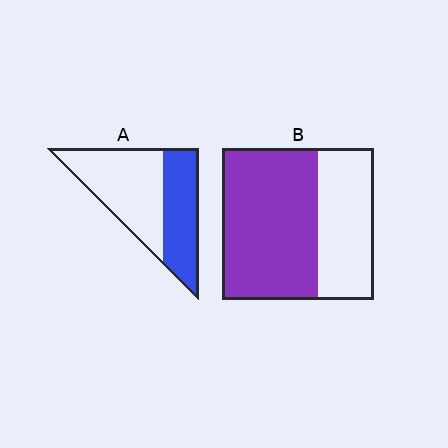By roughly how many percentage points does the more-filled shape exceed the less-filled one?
By roughly 20 percentage points (B over A).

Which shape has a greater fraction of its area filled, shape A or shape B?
Shape B.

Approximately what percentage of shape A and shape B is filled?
A is approximately 40% and B is approximately 65%.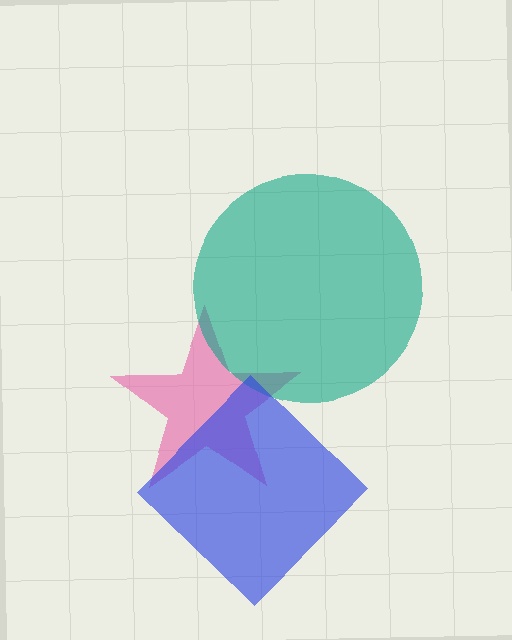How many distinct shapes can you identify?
There are 3 distinct shapes: a pink star, a teal circle, a blue diamond.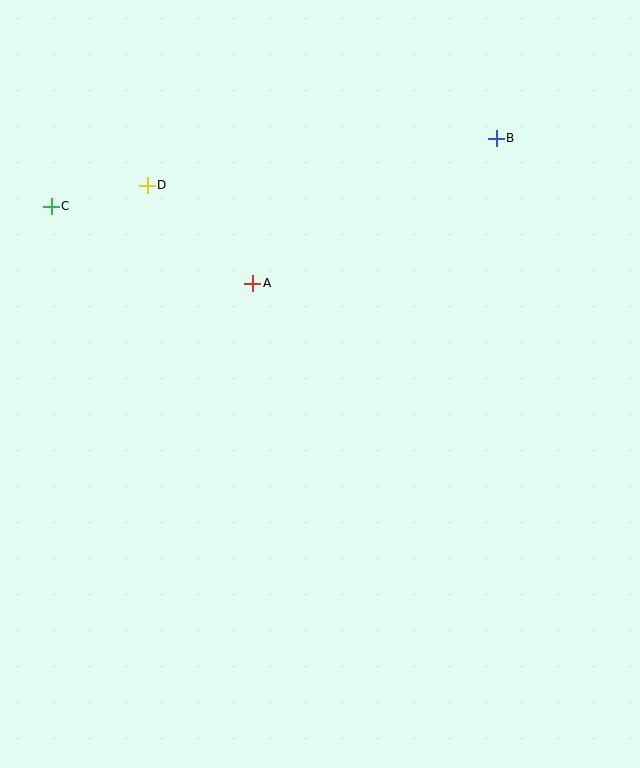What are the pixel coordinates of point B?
Point B is at (496, 138).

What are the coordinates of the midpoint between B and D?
The midpoint between B and D is at (322, 162).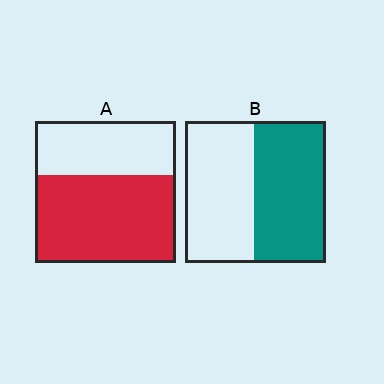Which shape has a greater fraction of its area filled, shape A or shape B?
Shape A.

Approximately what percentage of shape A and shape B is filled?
A is approximately 60% and B is approximately 50%.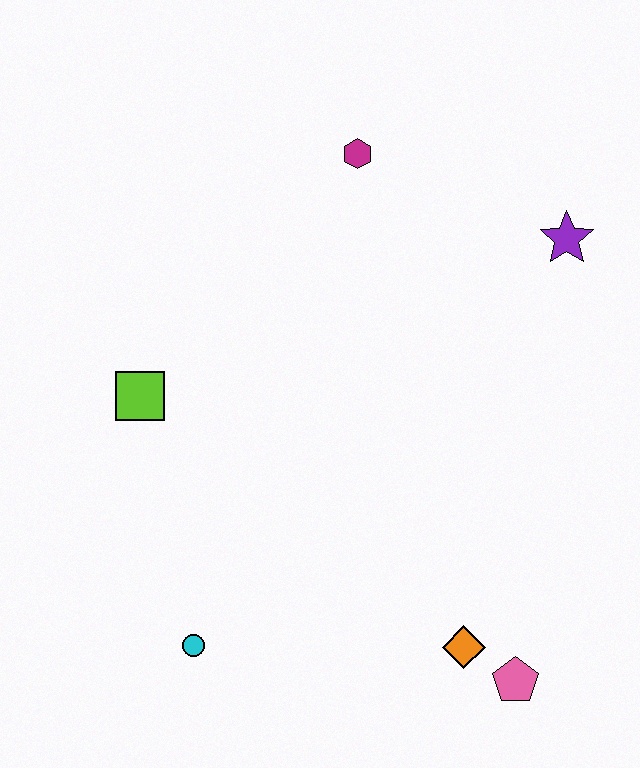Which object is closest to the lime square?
The cyan circle is closest to the lime square.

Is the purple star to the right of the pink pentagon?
Yes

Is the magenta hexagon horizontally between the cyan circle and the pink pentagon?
Yes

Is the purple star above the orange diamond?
Yes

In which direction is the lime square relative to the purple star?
The lime square is to the left of the purple star.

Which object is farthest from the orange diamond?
The magenta hexagon is farthest from the orange diamond.